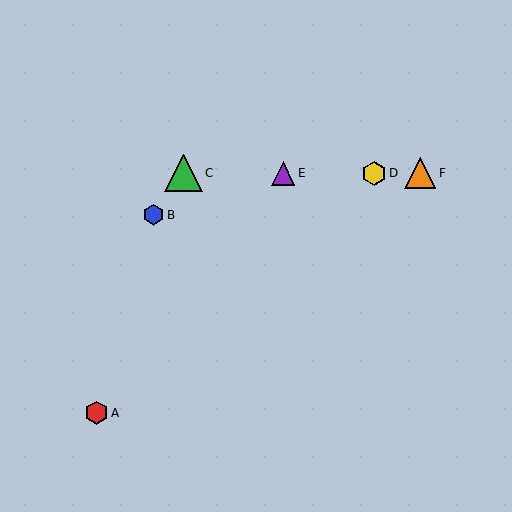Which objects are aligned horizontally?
Objects C, D, E, F are aligned horizontally.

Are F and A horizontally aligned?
No, F is at y≈173 and A is at y≈413.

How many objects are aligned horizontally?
4 objects (C, D, E, F) are aligned horizontally.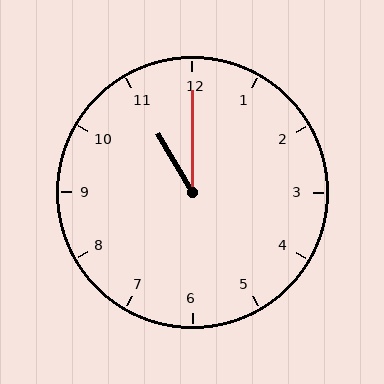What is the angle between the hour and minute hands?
Approximately 30 degrees.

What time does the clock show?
11:00.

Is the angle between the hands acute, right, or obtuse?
It is acute.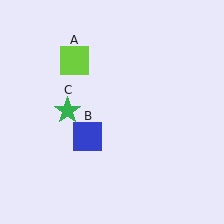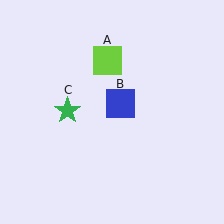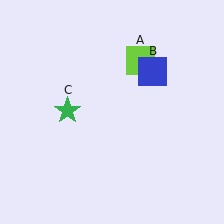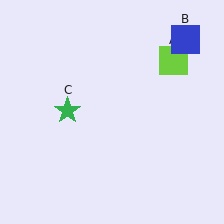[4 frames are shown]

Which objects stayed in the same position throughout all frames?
Green star (object C) remained stationary.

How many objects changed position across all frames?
2 objects changed position: lime square (object A), blue square (object B).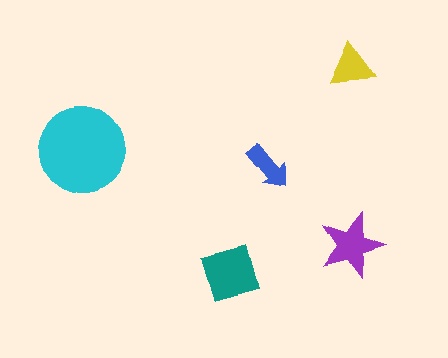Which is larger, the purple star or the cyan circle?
The cyan circle.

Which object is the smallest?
The blue arrow.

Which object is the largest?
The cyan circle.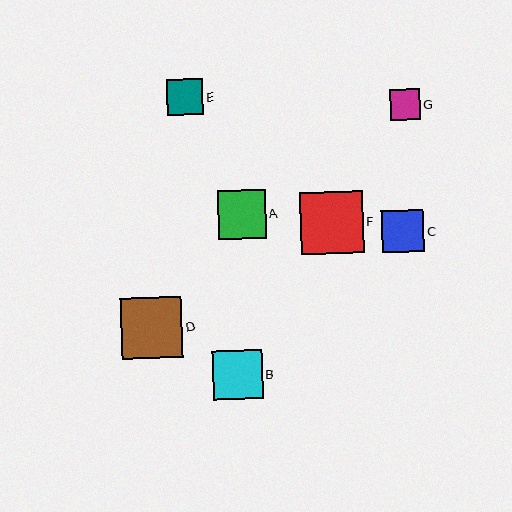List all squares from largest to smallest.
From largest to smallest: F, D, B, A, C, E, G.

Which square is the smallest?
Square G is the smallest with a size of approximately 30 pixels.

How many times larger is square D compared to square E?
Square D is approximately 1.7 times the size of square E.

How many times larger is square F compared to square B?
Square F is approximately 1.3 times the size of square B.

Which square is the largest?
Square F is the largest with a size of approximately 62 pixels.